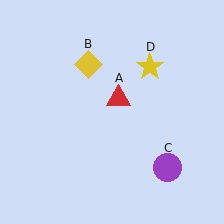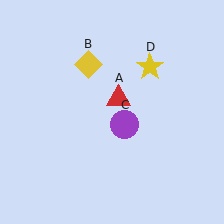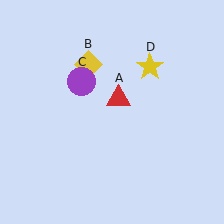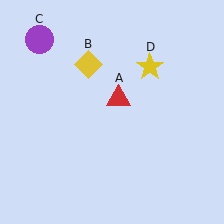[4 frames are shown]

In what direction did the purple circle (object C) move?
The purple circle (object C) moved up and to the left.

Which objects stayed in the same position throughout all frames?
Red triangle (object A) and yellow diamond (object B) and yellow star (object D) remained stationary.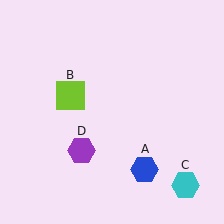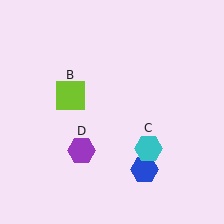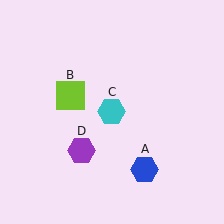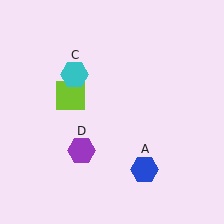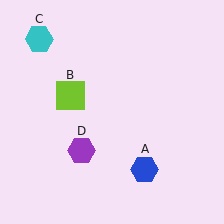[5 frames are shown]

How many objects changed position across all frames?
1 object changed position: cyan hexagon (object C).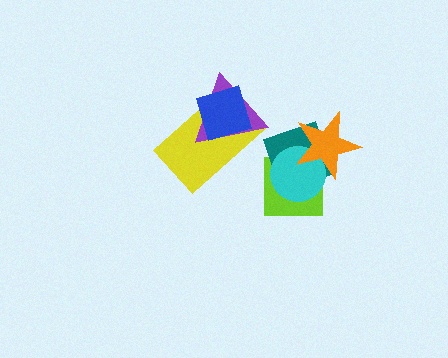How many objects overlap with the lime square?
3 objects overlap with the lime square.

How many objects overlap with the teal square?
3 objects overlap with the teal square.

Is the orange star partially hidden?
No, no other shape covers it.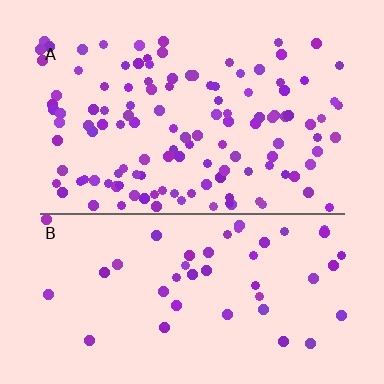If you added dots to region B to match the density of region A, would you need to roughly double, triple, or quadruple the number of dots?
Approximately triple.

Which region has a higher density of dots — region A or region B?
A (the top).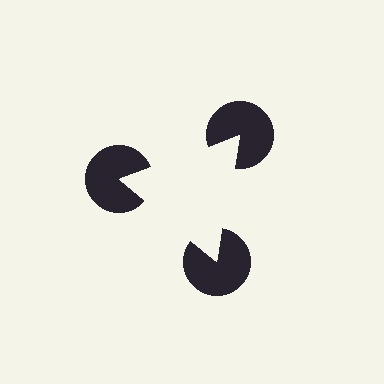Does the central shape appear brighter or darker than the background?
It typically appears slightly brighter than the background, even though no actual brightness change is drawn.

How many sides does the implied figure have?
3 sides.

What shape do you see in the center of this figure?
An illusory triangle — its edges are inferred from the aligned wedge cuts in the pac-man discs, not physically drawn.